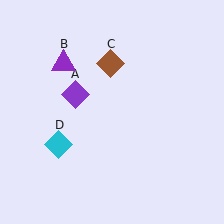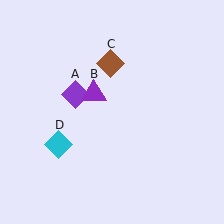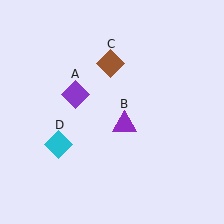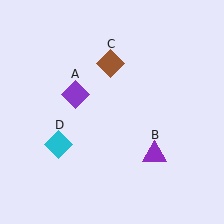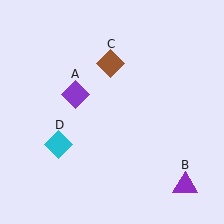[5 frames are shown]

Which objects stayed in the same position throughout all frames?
Purple diamond (object A) and brown diamond (object C) and cyan diamond (object D) remained stationary.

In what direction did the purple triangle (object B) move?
The purple triangle (object B) moved down and to the right.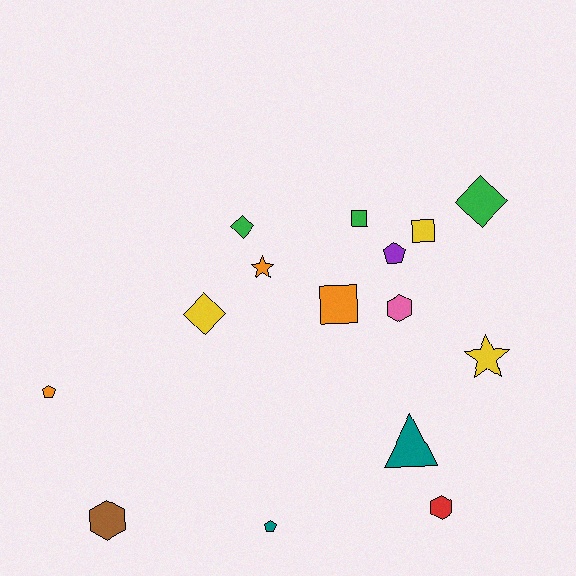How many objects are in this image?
There are 15 objects.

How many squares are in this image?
There are 3 squares.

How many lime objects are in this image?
There are no lime objects.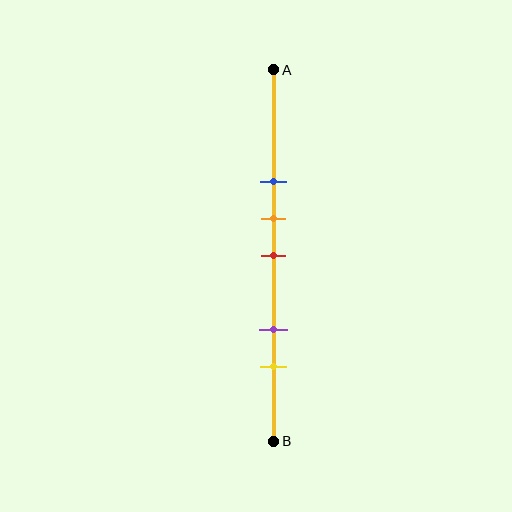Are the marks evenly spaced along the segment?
No, the marks are not evenly spaced.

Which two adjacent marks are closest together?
The orange and red marks are the closest adjacent pair.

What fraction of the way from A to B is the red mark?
The red mark is approximately 50% (0.5) of the way from A to B.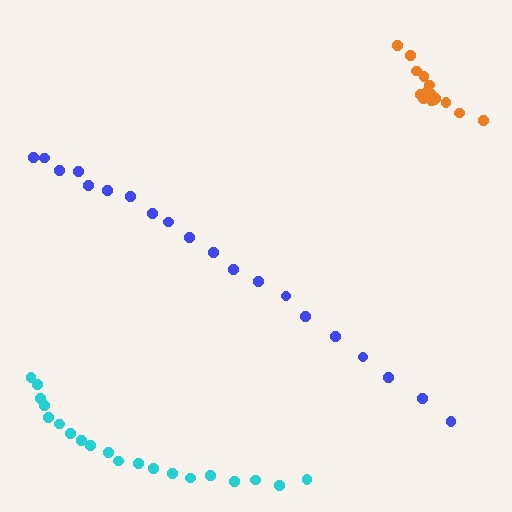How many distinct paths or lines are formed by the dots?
There are 3 distinct paths.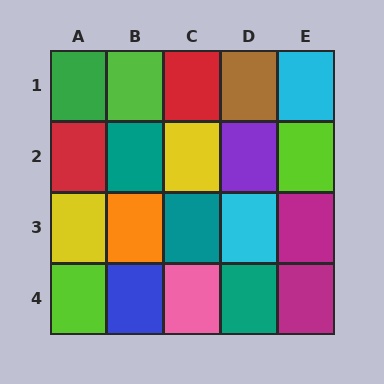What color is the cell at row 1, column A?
Green.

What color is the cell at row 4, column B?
Blue.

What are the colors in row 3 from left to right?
Yellow, orange, teal, cyan, magenta.